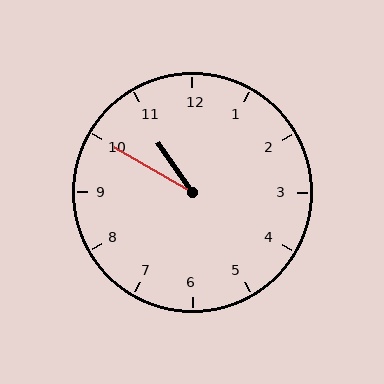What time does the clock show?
10:50.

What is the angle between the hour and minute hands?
Approximately 25 degrees.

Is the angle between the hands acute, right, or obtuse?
It is acute.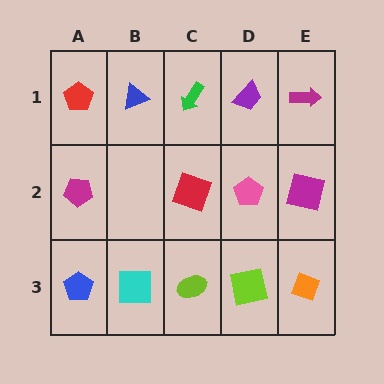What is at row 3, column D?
A lime square.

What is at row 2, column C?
A red square.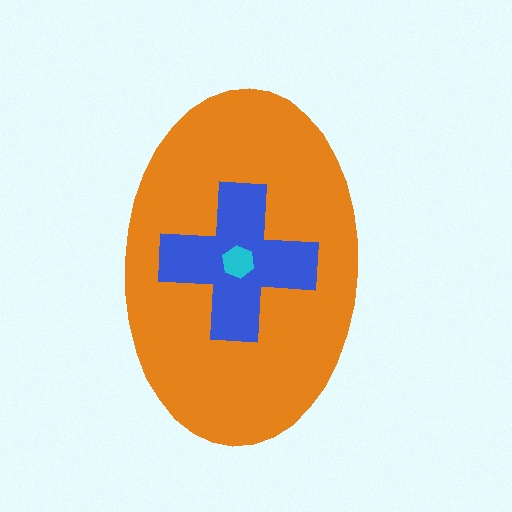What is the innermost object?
The cyan hexagon.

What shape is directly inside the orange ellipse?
The blue cross.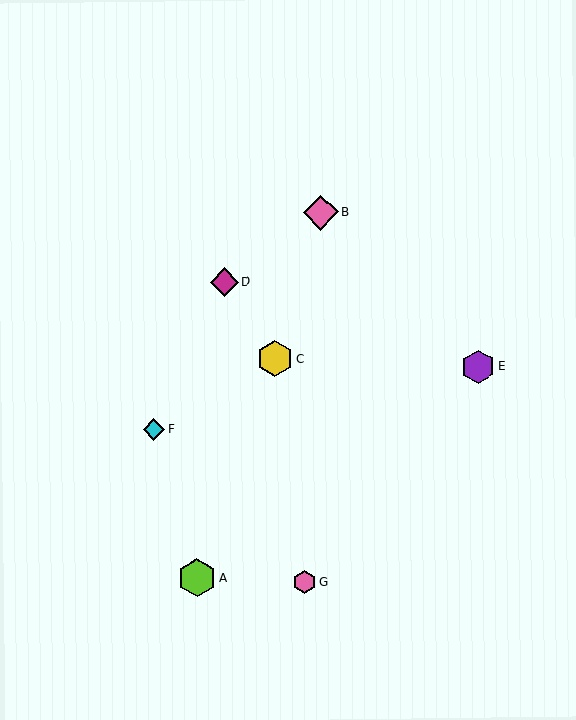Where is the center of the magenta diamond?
The center of the magenta diamond is at (224, 282).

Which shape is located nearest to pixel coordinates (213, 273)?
The magenta diamond (labeled D) at (224, 282) is nearest to that location.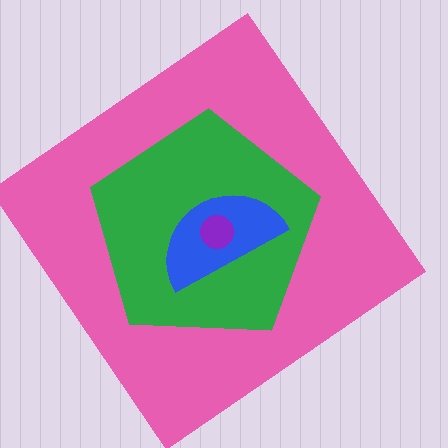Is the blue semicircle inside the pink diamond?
Yes.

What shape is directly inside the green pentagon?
The blue semicircle.